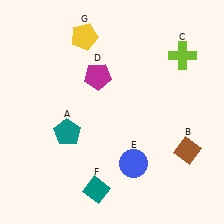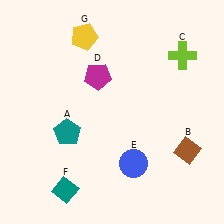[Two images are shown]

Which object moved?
The teal diamond (F) moved left.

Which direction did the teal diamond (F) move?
The teal diamond (F) moved left.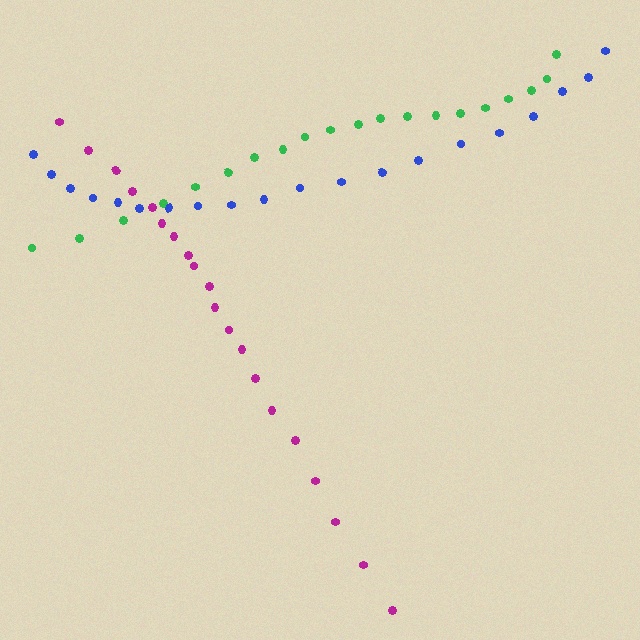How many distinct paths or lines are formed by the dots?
There are 3 distinct paths.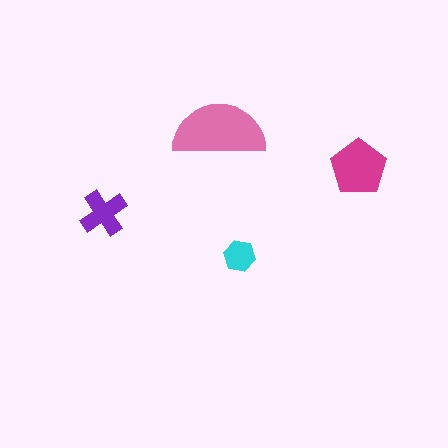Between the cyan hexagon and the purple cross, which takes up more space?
The purple cross.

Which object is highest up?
The pink semicircle is topmost.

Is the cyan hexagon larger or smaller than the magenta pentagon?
Smaller.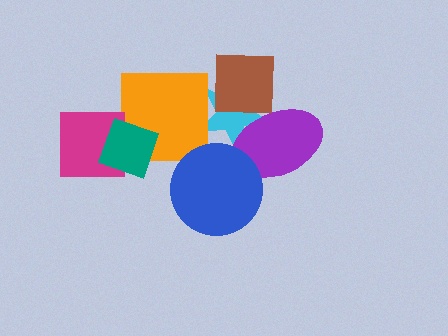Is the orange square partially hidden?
Yes, it is partially covered by another shape.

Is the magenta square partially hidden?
Yes, it is partially covered by another shape.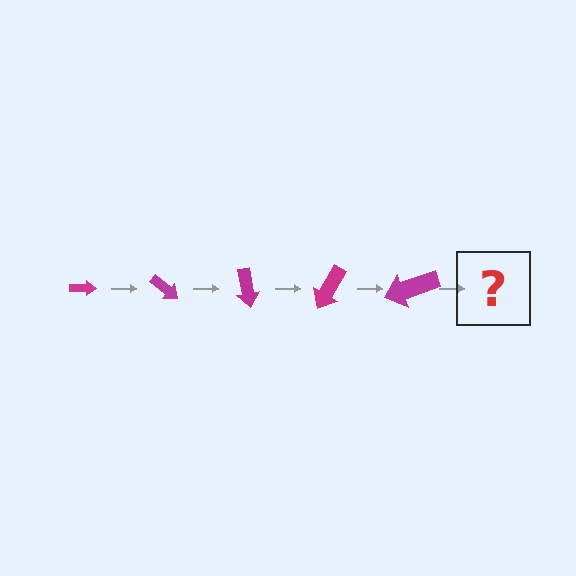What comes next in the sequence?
The next element should be an arrow, larger than the previous one and rotated 200 degrees from the start.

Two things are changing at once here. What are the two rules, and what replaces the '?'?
The two rules are that the arrow grows larger each step and it rotates 40 degrees each step. The '?' should be an arrow, larger than the previous one and rotated 200 degrees from the start.